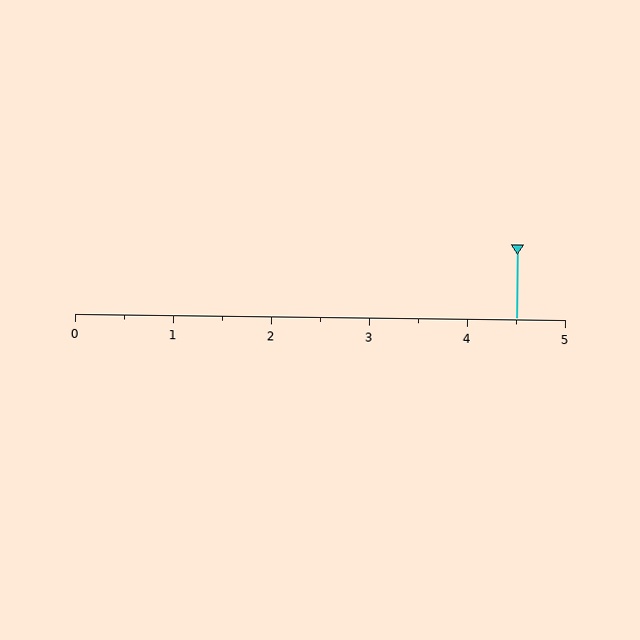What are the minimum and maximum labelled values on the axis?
The axis runs from 0 to 5.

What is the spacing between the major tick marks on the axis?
The major ticks are spaced 1 apart.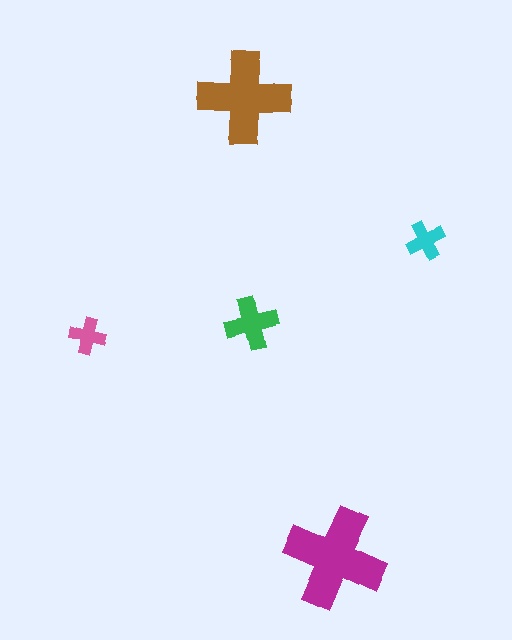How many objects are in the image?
There are 5 objects in the image.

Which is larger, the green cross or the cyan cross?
The green one.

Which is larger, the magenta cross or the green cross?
The magenta one.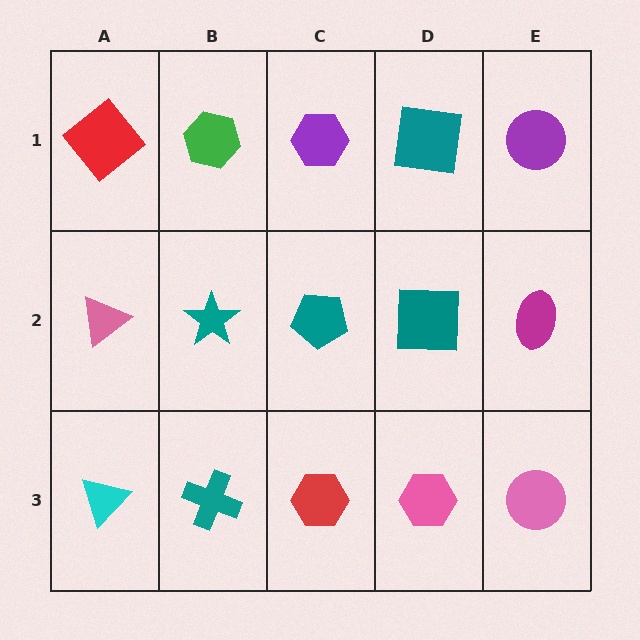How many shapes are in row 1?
5 shapes.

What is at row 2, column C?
A teal pentagon.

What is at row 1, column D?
A teal square.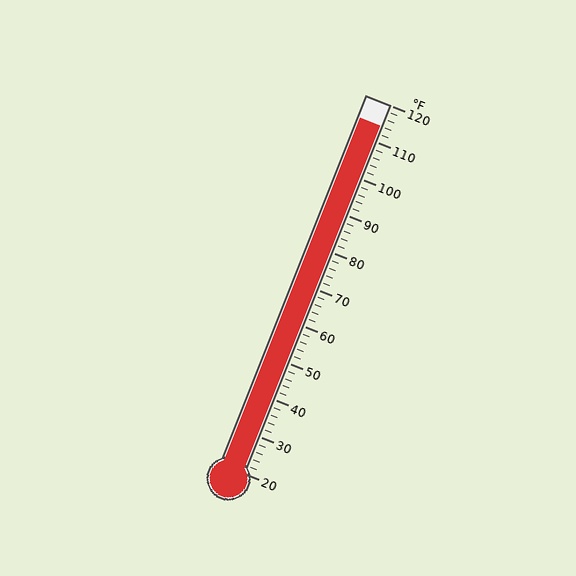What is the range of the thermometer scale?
The thermometer scale ranges from 20°F to 120°F.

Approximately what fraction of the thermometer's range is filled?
The thermometer is filled to approximately 95% of its range.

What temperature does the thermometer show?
The thermometer shows approximately 114°F.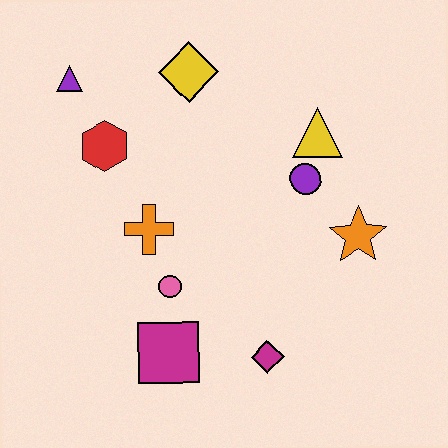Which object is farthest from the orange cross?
The orange star is farthest from the orange cross.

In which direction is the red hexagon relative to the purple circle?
The red hexagon is to the left of the purple circle.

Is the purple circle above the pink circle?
Yes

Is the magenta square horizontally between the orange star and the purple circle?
No